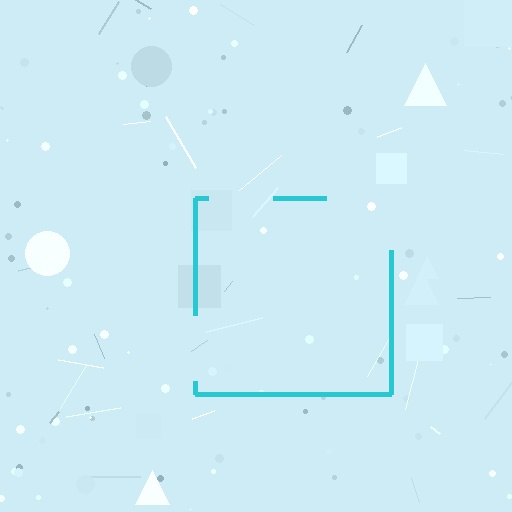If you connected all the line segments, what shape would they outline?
They would outline a square.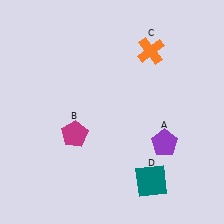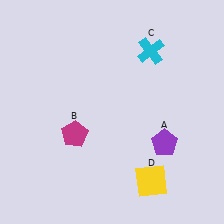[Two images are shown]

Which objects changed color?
C changed from orange to cyan. D changed from teal to yellow.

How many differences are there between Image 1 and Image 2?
There are 2 differences between the two images.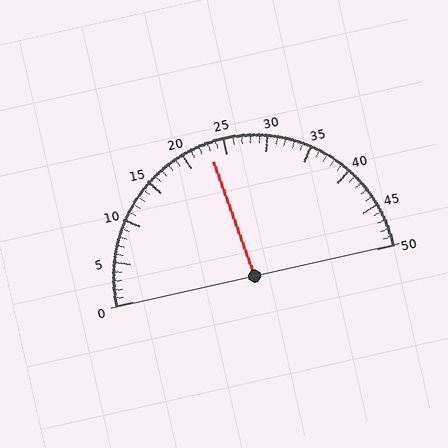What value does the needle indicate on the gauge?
The needle indicates approximately 23.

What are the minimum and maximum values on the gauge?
The gauge ranges from 0 to 50.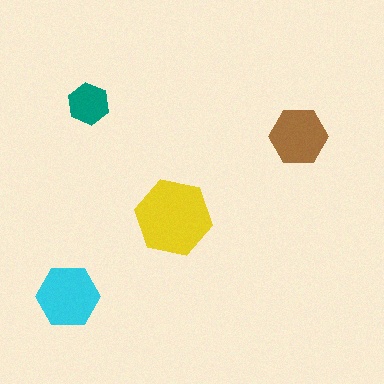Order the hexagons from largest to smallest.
the yellow one, the cyan one, the brown one, the teal one.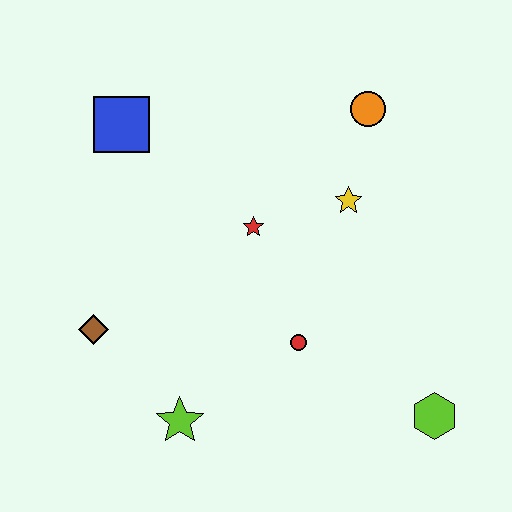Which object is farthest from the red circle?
The blue square is farthest from the red circle.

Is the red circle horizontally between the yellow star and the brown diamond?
Yes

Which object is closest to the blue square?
The red star is closest to the blue square.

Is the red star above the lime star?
Yes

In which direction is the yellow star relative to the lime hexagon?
The yellow star is above the lime hexagon.